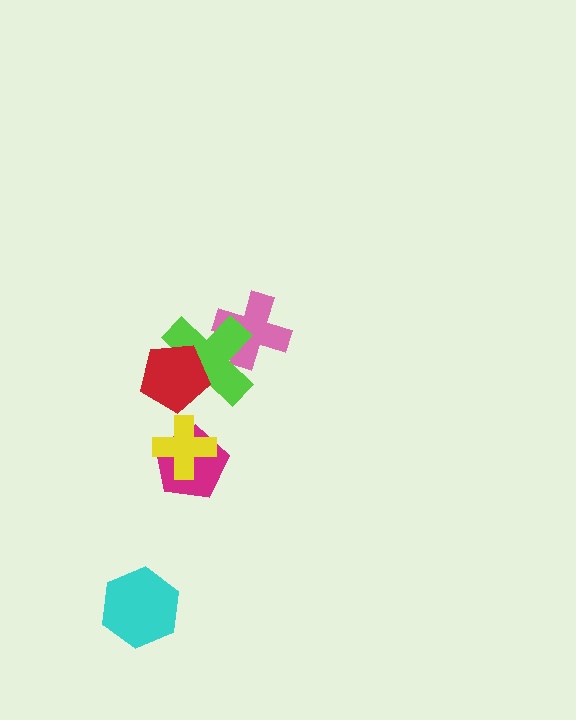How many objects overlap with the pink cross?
1 object overlaps with the pink cross.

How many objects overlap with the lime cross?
2 objects overlap with the lime cross.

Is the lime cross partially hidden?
Yes, it is partially covered by another shape.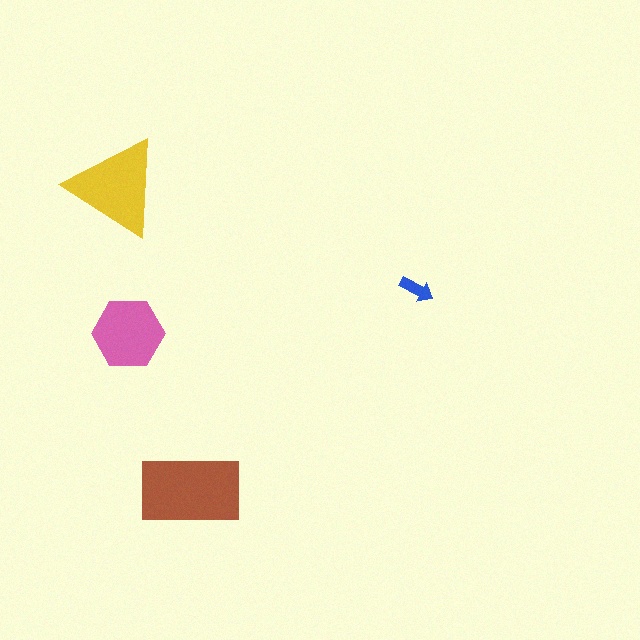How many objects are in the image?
There are 4 objects in the image.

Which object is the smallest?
The blue arrow.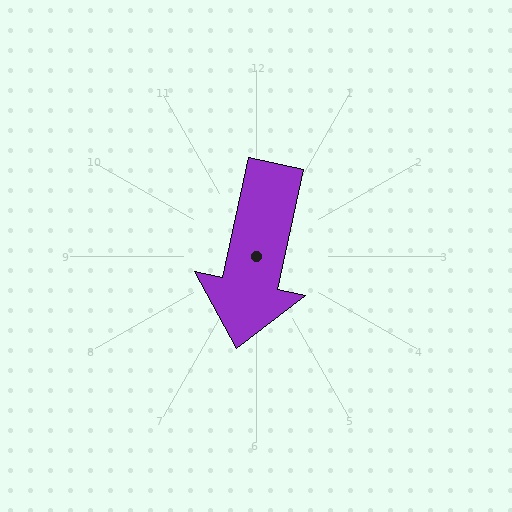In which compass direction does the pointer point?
South.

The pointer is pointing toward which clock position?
Roughly 6 o'clock.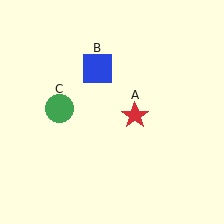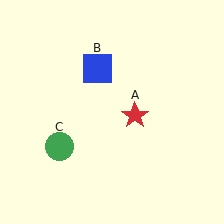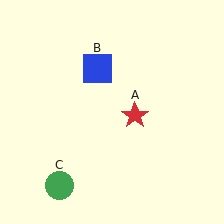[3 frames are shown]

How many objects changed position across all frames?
1 object changed position: green circle (object C).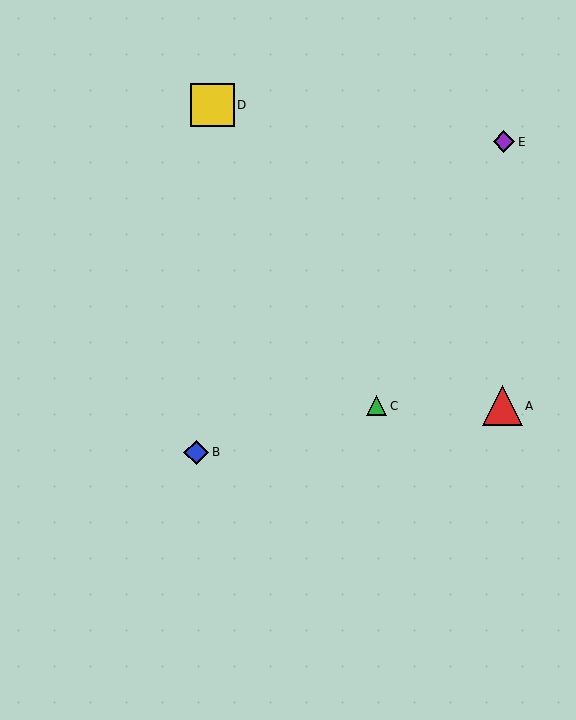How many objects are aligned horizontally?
2 objects (A, C) are aligned horizontally.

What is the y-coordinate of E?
Object E is at y≈142.